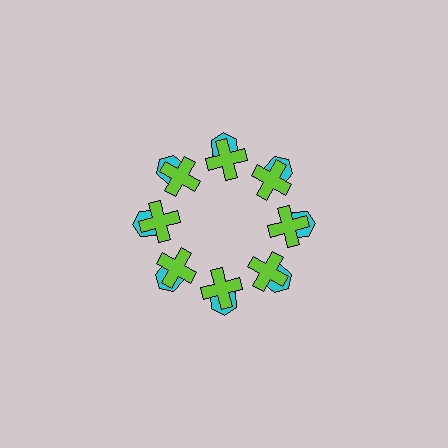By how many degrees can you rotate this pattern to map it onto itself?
The pattern maps onto itself every 45 degrees of rotation.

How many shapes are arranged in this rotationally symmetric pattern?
There are 16 shapes, arranged in 8 groups of 2.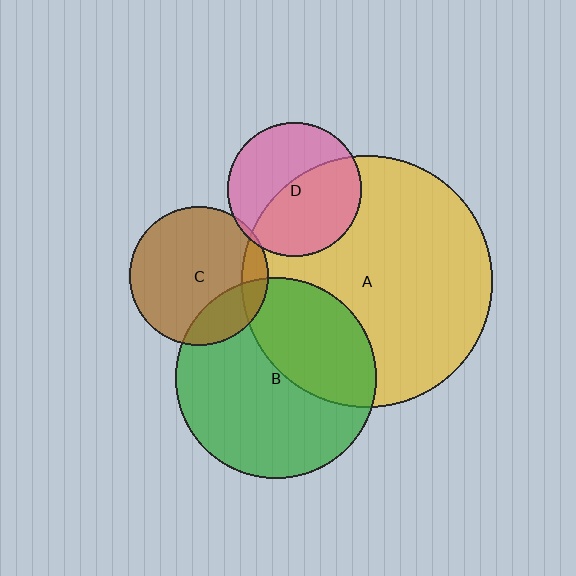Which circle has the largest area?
Circle A (yellow).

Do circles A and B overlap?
Yes.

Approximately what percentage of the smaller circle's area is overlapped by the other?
Approximately 35%.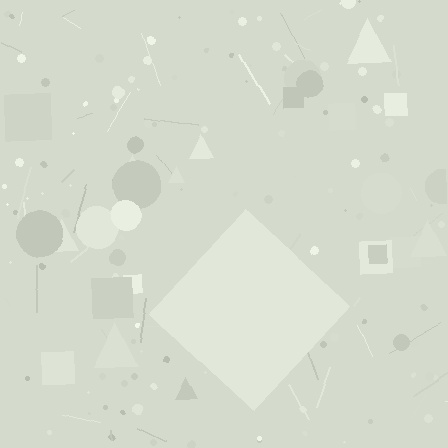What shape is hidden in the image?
A diamond is hidden in the image.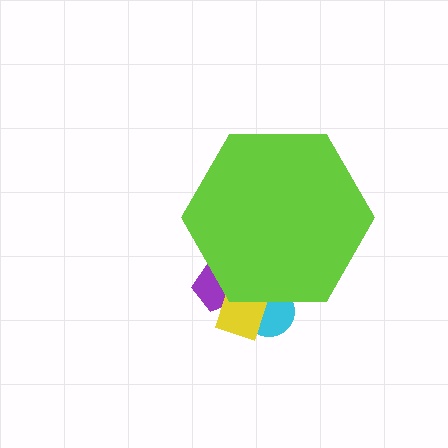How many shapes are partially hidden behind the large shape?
3 shapes are partially hidden.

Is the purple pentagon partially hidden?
Yes, the purple pentagon is partially hidden behind the lime hexagon.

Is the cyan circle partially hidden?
Yes, the cyan circle is partially hidden behind the lime hexagon.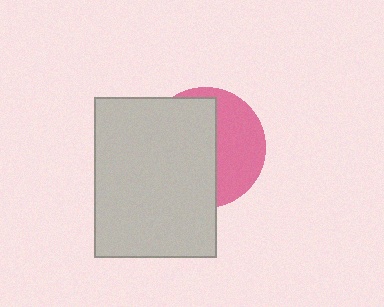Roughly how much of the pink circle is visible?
A small part of it is visible (roughly 41%).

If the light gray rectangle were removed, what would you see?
You would see the complete pink circle.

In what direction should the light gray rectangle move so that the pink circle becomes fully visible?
The light gray rectangle should move left. That is the shortest direction to clear the overlap and leave the pink circle fully visible.